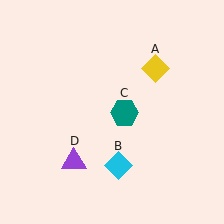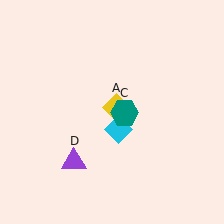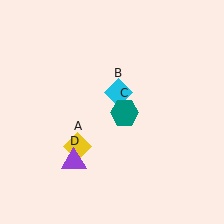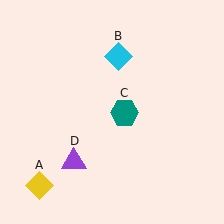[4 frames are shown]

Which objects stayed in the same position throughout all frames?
Teal hexagon (object C) and purple triangle (object D) remained stationary.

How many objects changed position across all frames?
2 objects changed position: yellow diamond (object A), cyan diamond (object B).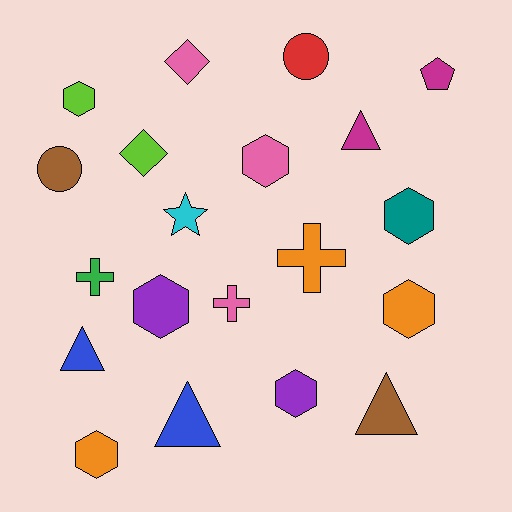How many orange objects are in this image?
There are 3 orange objects.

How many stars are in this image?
There is 1 star.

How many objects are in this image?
There are 20 objects.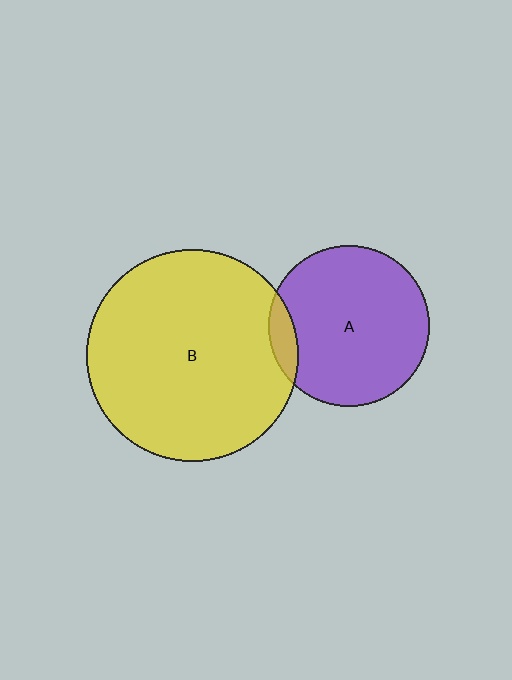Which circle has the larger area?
Circle B (yellow).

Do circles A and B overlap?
Yes.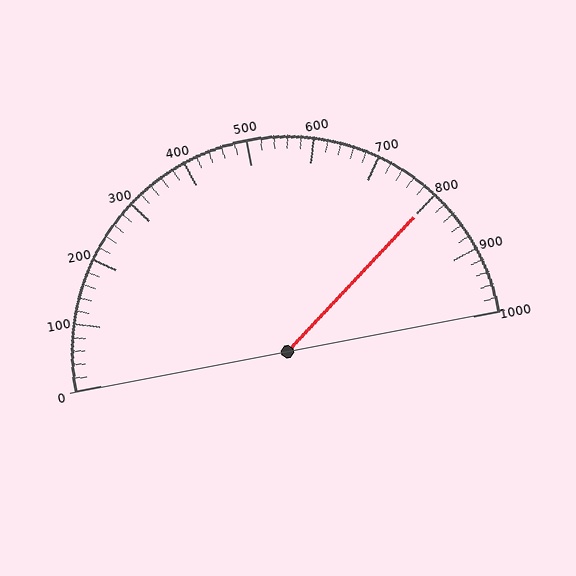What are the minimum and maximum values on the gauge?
The gauge ranges from 0 to 1000.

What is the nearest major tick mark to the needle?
The nearest major tick mark is 800.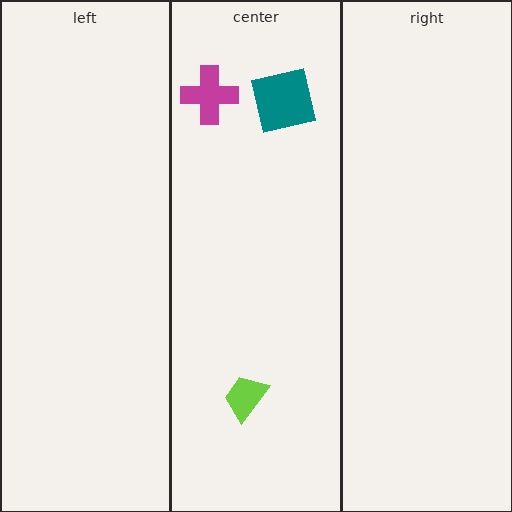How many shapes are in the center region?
3.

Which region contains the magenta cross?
The center region.